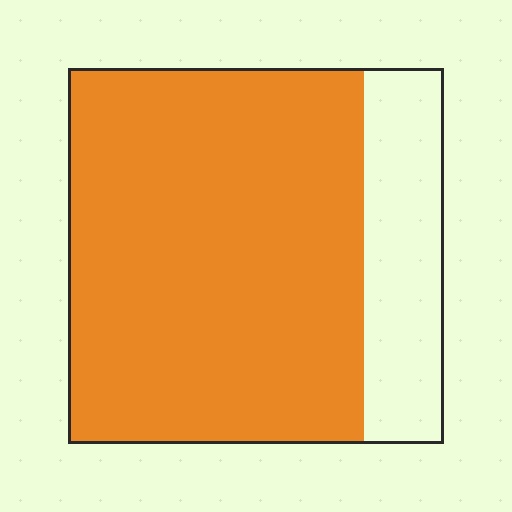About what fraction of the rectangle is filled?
About four fifths (4/5).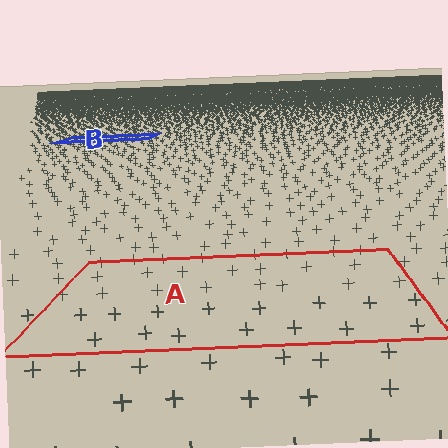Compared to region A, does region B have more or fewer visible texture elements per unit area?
Region B has more texture elements per unit area — they are packed more densely because it is farther away.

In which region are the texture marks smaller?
The texture marks are smaller in region B, because it is farther away.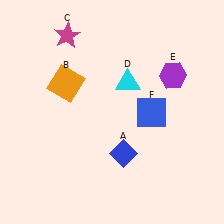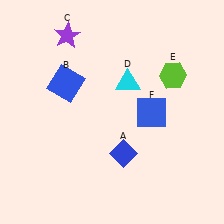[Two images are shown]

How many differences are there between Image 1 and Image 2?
There are 3 differences between the two images.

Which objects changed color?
B changed from orange to blue. C changed from magenta to purple. E changed from purple to lime.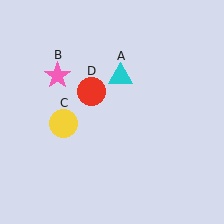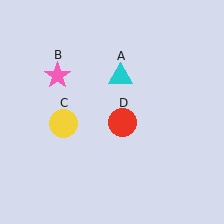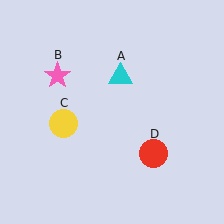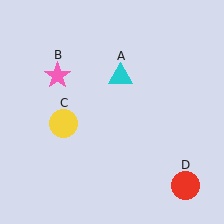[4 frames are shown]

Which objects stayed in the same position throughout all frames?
Cyan triangle (object A) and pink star (object B) and yellow circle (object C) remained stationary.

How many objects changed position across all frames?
1 object changed position: red circle (object D).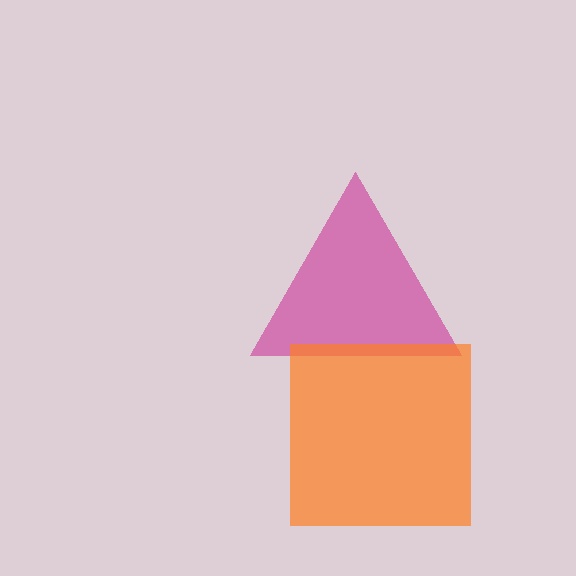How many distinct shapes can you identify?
There are 2 distinct shapes: a magenta triangle, an orange square.